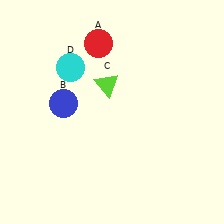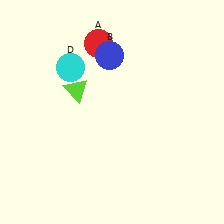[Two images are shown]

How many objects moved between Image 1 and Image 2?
2 objects moved between the two images.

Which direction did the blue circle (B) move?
The blue circle (B) moved up.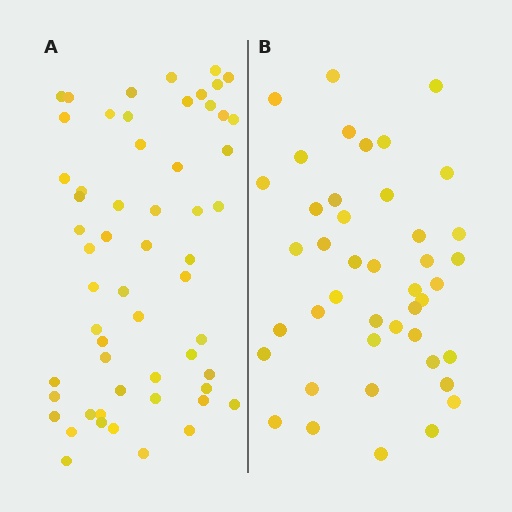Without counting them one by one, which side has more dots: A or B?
Region A (the left region) has more dots.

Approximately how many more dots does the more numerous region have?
Region A has approximately 15 more dots than region B.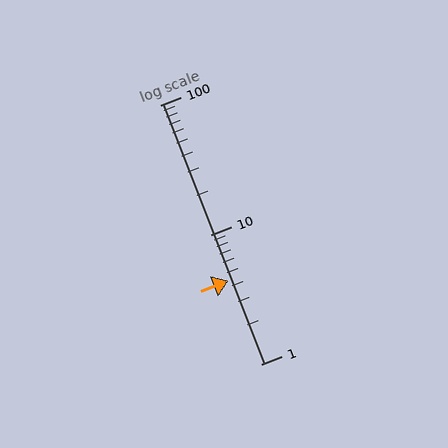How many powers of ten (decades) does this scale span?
The scale spans 2 decades, from 1 to 100.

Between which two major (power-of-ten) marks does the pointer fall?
The pointer is between 1 and 10.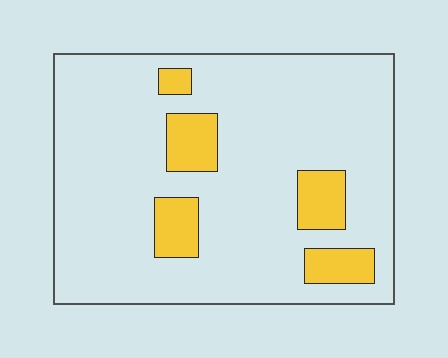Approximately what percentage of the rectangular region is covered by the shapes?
Approximately 15%.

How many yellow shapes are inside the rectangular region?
5.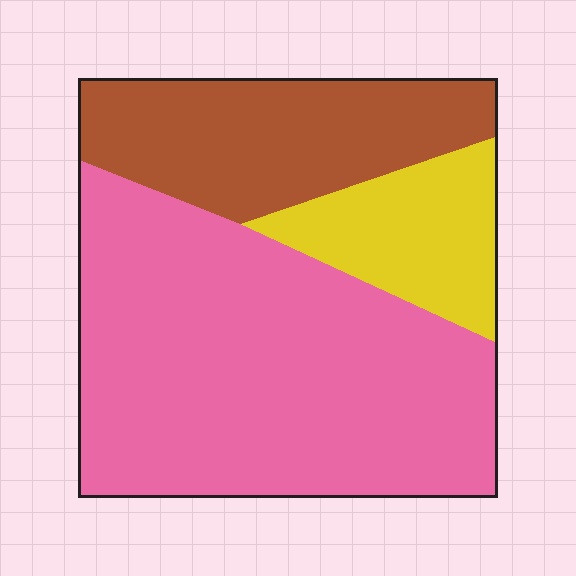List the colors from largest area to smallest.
From largest to smallest: pink, brown, yellow.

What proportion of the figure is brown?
Brown covers 25% of the figure.